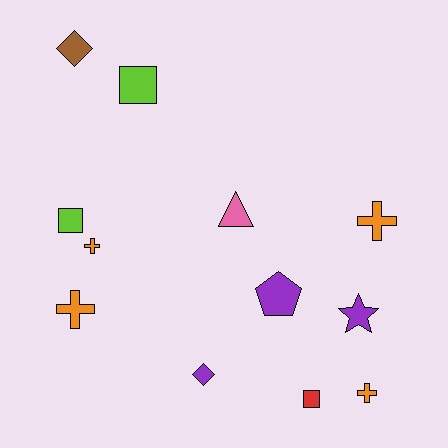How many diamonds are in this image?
There are 2 diamonds.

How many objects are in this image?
There are 12 objects.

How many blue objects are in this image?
There are no blue objects.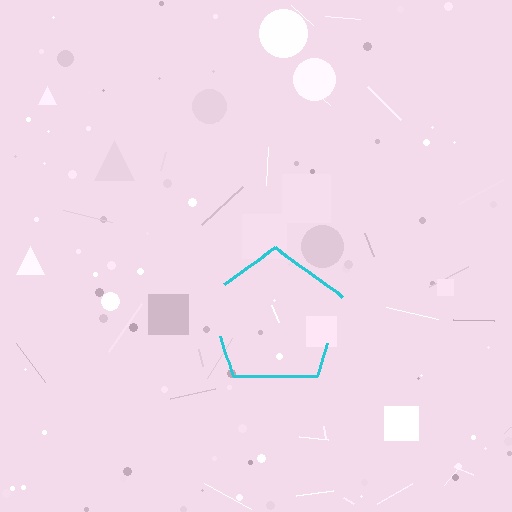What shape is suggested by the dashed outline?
The dashed outline suggests a pentagon.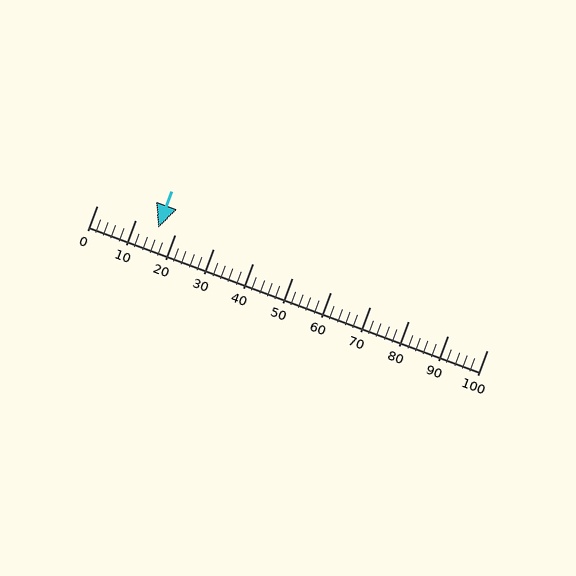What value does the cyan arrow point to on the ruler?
The cyan arrow points to approximately 16.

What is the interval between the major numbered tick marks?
The major tick marks are spaced 10 units apart.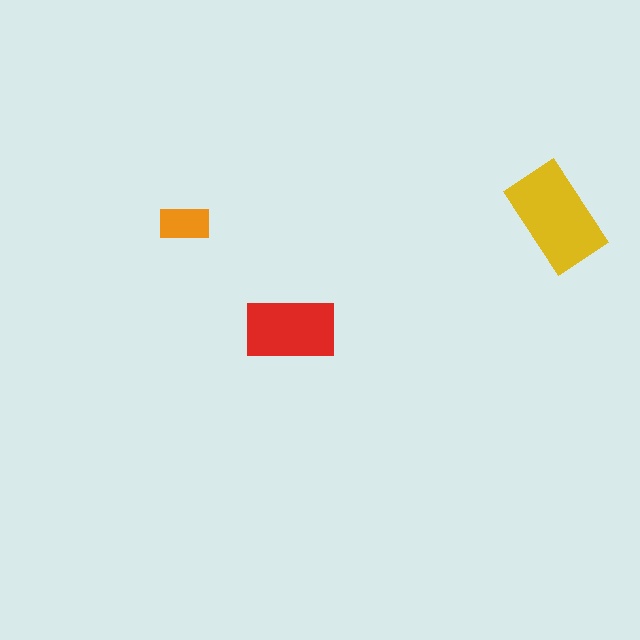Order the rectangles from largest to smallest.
the yellow one, the red one, the orange one.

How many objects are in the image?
There are 3 objects in the image.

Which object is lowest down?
The red rectangle is bottommost.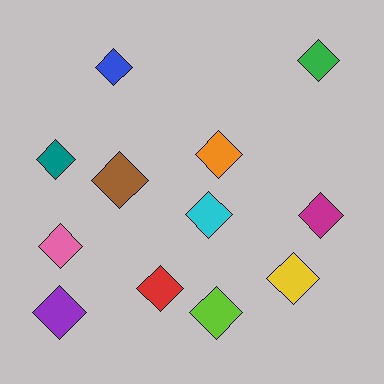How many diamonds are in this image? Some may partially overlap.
There are 12 diamonds.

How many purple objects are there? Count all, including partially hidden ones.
There is 1 purple object.